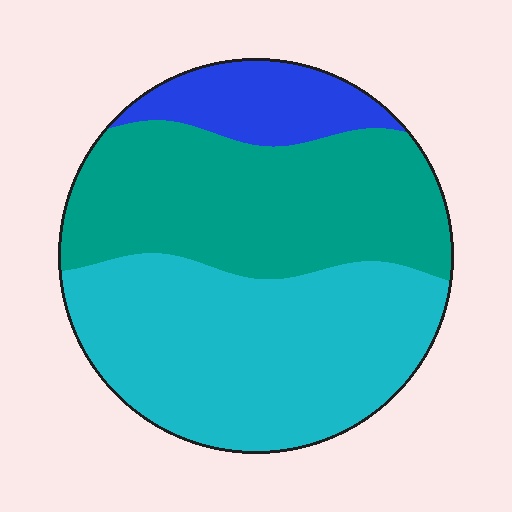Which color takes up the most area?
Cyan, at roughly 45%.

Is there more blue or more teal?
Teal.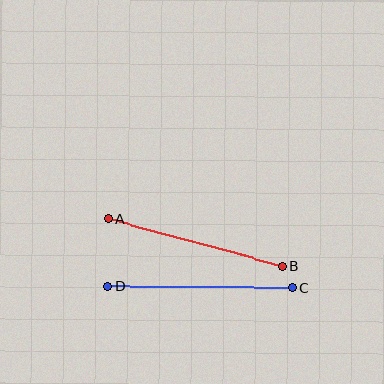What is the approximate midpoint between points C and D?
The midpoint is at approximately (200, 287) pixels.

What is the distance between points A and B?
The distance is approximately 181 pixels.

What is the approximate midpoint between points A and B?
The midpoint is at approximately (195, 243) pixels.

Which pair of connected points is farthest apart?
Points C and D are farthest apart.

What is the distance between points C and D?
The distance is approximately 185 pixels.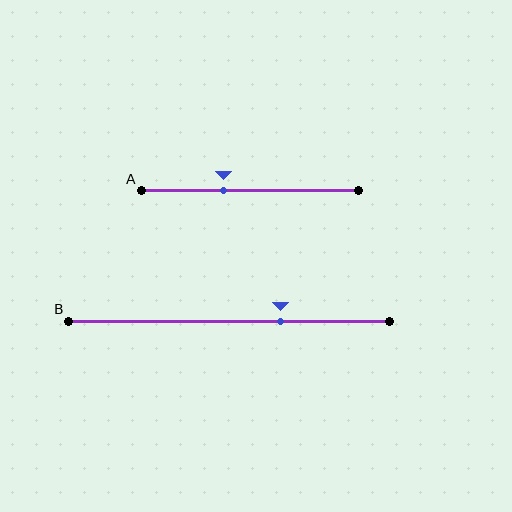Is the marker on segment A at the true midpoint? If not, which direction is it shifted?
No, the marker on segment A is shifted to the left by about 12% of the segment length.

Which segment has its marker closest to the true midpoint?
Segment A has its marker closest to the true midpoint.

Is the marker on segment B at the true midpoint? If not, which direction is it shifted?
No, the marker on segment B is shifted to the right by about 16% of the segment length.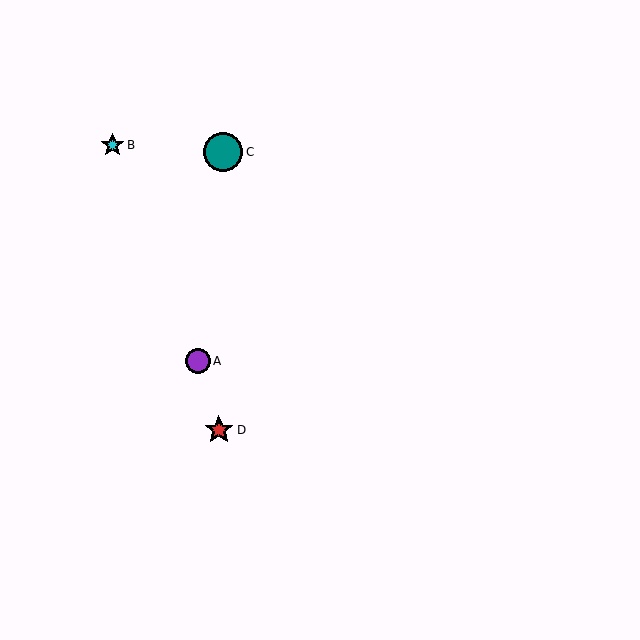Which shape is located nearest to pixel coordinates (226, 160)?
The teal circle (labeled C) at (223, 152) is nearest to that location.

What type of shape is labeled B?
Shape B is a cyan star.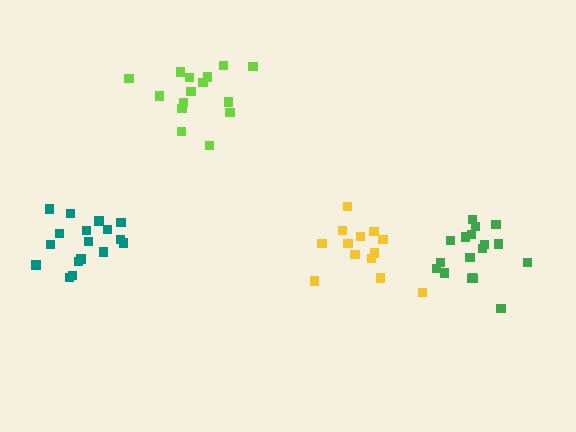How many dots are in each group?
Group 1: 17 dots, Group 2: 15 dots, Group 3: 18 dots, Group 4: 13 dots (63 total).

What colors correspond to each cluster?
The clusters are colored: teal, lime, green, yellow.